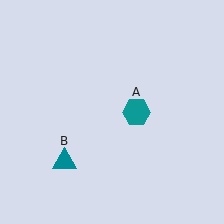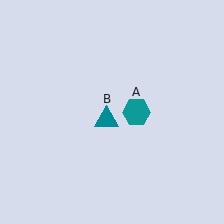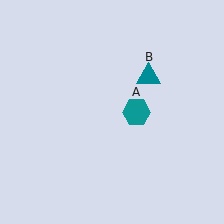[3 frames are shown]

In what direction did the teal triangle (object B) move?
The teal triangle (object B) moved up and to the right.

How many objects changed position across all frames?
1 object changed position: teal triangle (object B).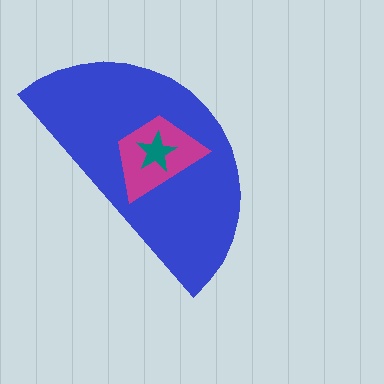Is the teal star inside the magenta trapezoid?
Yes.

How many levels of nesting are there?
3.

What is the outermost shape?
The blue semicircle.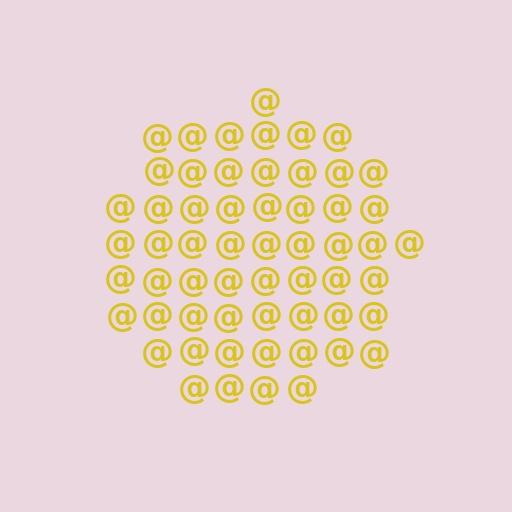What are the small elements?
The small elements are at signs.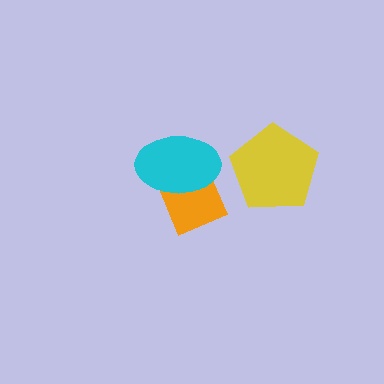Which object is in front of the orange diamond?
The cyan ellipse is in front of the orange diamond.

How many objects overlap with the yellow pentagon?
0 objects overlap with the yellow pentagon.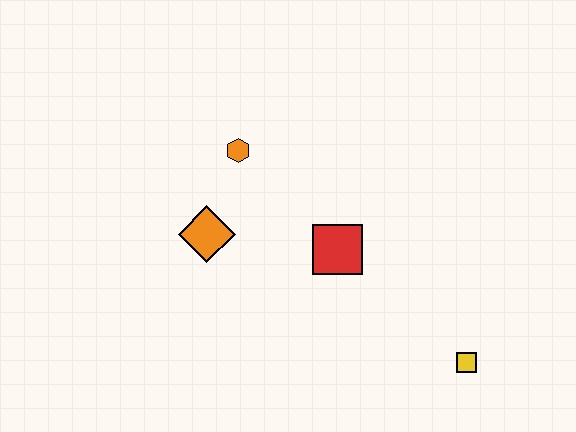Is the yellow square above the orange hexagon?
No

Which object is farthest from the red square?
The yellow square is farthest from the red square.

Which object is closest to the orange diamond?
The orange hexagon is closest to the orange diamond.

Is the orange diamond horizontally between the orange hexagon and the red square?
No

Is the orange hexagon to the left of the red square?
Yes